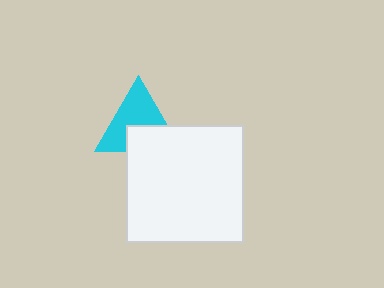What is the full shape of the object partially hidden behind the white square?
The partially hidden object is a cyan triangle.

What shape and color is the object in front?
The object in front is a white square.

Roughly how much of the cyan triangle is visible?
About half of it is visible (roughly 62%).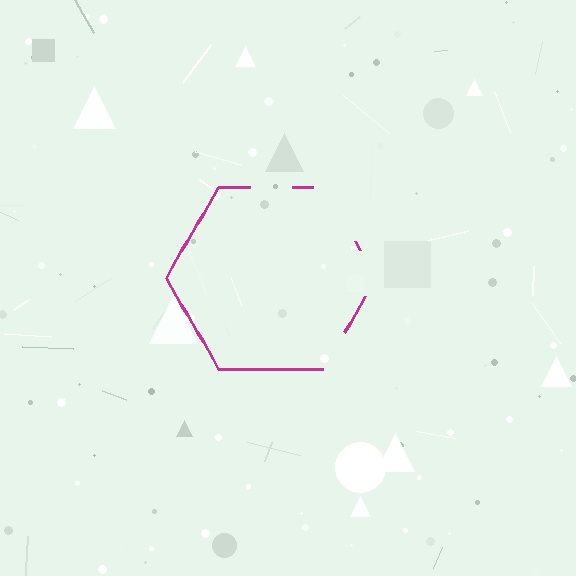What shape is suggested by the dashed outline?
The dashed outline suggests a hexagon.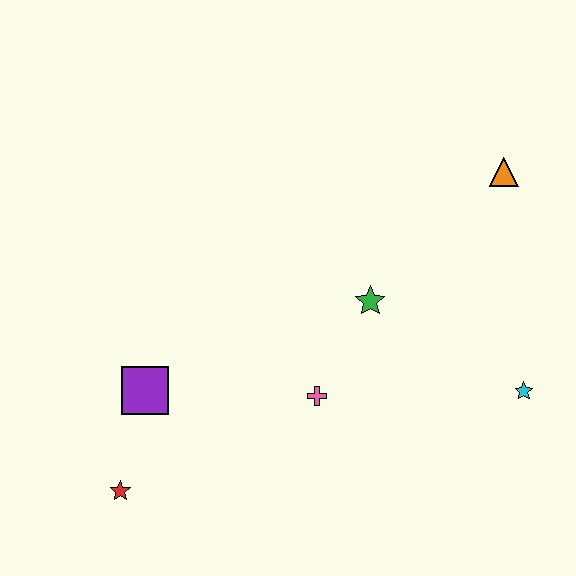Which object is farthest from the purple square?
The orange triangle is farthest from the purple square.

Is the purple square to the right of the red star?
Yes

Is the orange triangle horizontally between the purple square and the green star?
No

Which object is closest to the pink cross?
The green star is closest to the pink cross.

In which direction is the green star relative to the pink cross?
The green star is above the pink cross.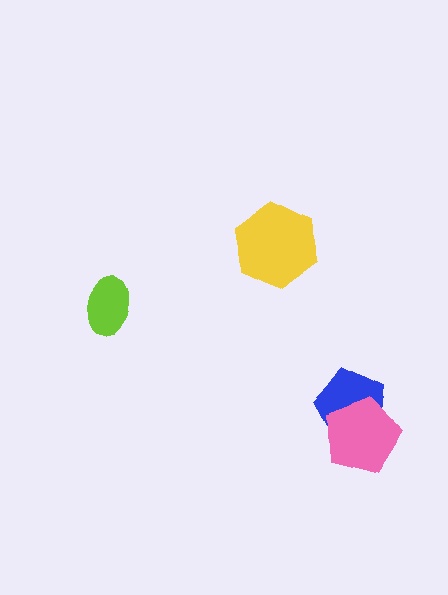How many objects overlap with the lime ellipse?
0 objects overlap with the lime ellipse.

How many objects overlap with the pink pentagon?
1 object overlaps with the pink pentagon.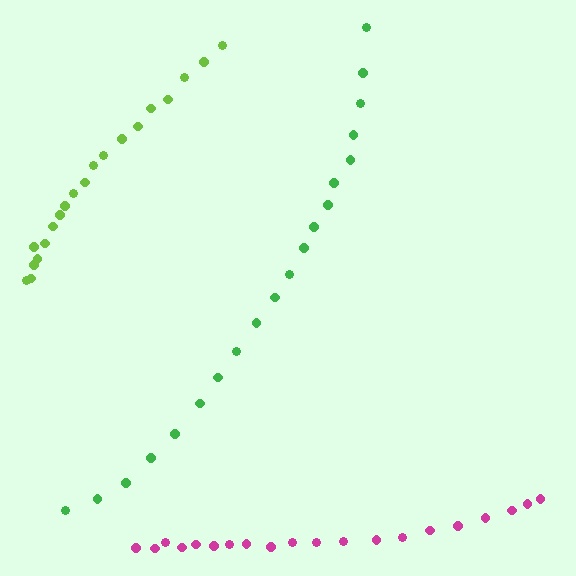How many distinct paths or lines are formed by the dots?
There are 3 distinct paths.